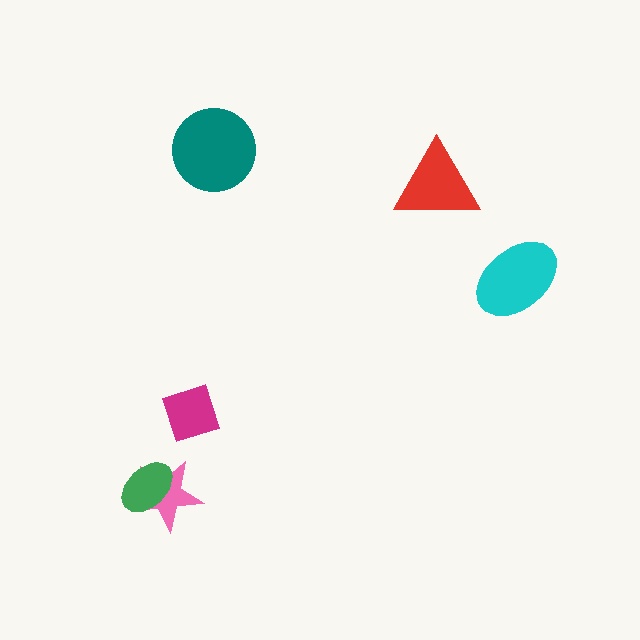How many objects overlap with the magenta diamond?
0 objects overlap with the magenta diamond.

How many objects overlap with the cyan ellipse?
0 objects overlap with the cyan ellipse.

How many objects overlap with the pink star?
1 object overlaps with the pink star.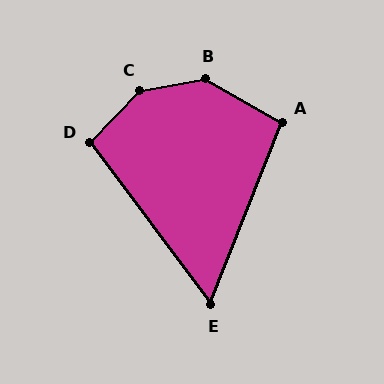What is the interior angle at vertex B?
Approximately 140 degrees (obtuse).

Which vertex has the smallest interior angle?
E, at approximately 58 degrees.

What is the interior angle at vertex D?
Approximately 99 degrees (obtuse).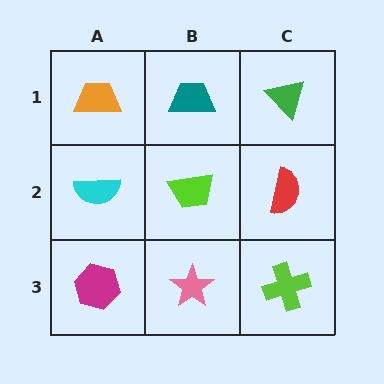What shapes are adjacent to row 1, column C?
A red semicircle (row 2, column C), a teal trapezoid (row 1, column B).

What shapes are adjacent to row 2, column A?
An orange trapezoid (row 1, column A), a magenta hexagon (row 3, column A), a lime trapezoid (row 2, column B).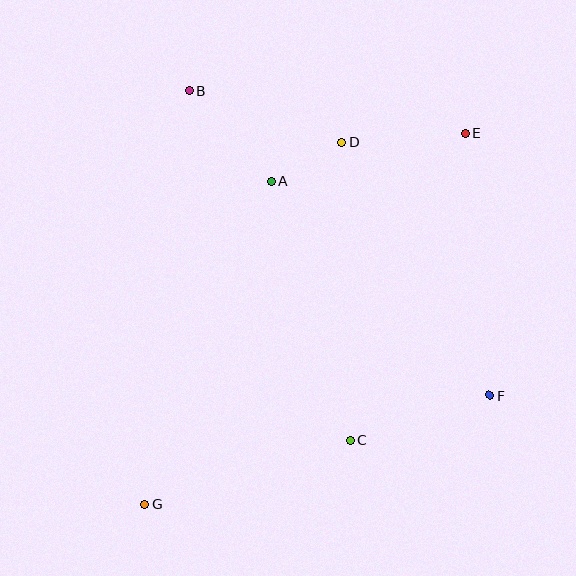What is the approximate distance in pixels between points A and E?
The distance between A and E is approximately 200 pixels.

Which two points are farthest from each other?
Points E and G are farthest from each other.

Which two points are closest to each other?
Points A and D are closest to each other.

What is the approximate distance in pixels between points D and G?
The distance between D and G is approximately 412 pixels.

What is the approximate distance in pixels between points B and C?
The distance between B and C is approximately 385 pixels.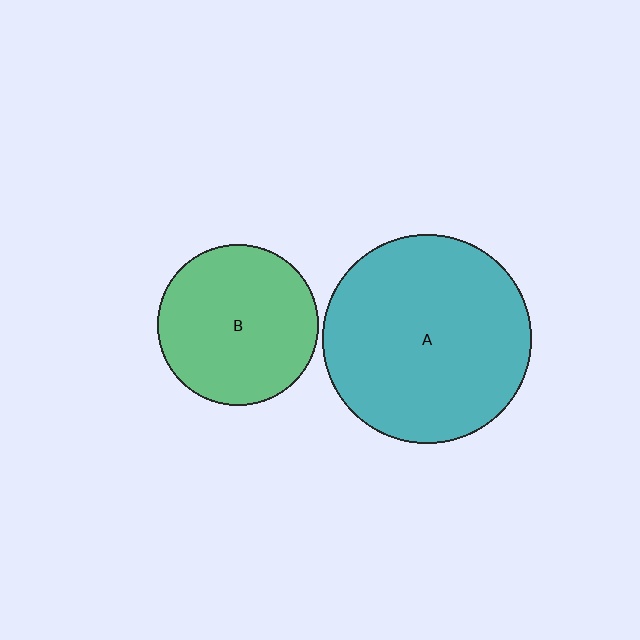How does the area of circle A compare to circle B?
Approximately 1.7 times.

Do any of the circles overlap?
No, none of the circles overlap.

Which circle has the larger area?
Circle A (teal).